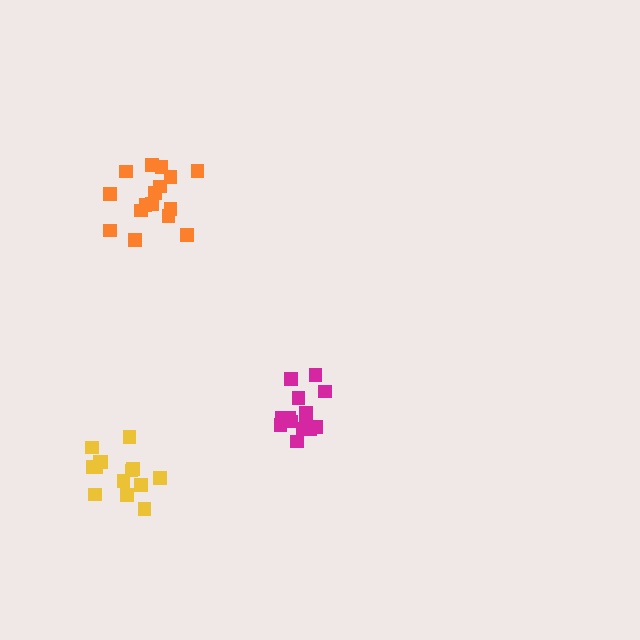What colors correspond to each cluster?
The clusters are colored: magenta, orange, yellow.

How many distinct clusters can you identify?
There are 3 distinct clusters.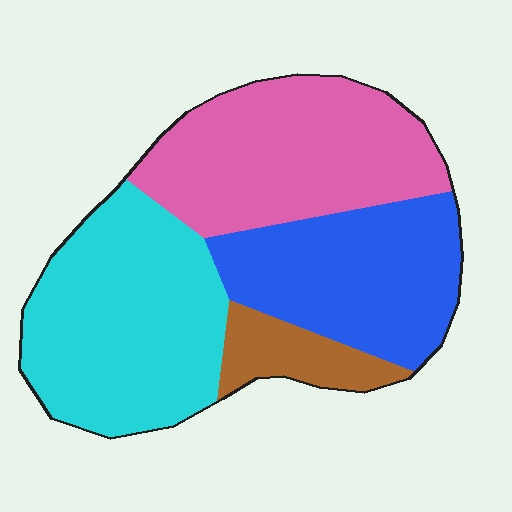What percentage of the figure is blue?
Blue covers roughly 25% of the figure.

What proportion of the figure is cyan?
Cyan takes up about one third (1/3) of the figure.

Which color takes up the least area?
Brown, at roughly 10%.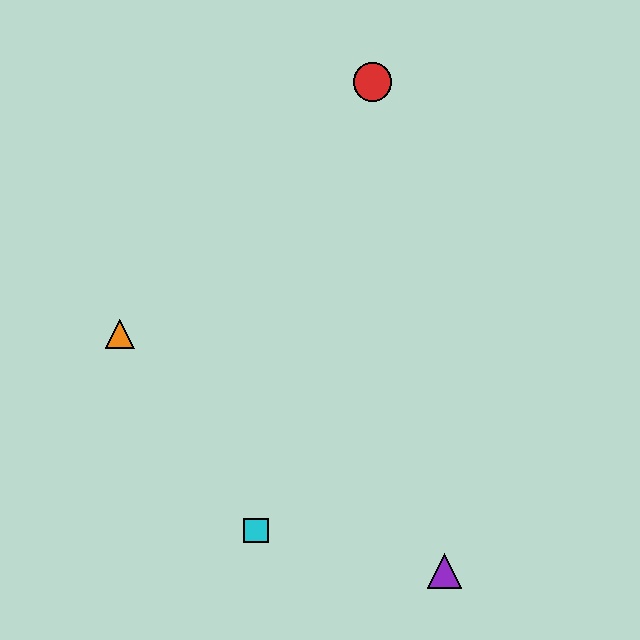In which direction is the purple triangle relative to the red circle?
The purple triangle is below the red circle.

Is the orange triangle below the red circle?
Yes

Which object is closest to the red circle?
The orange triangle is closest to the red circle.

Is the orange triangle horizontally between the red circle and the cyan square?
No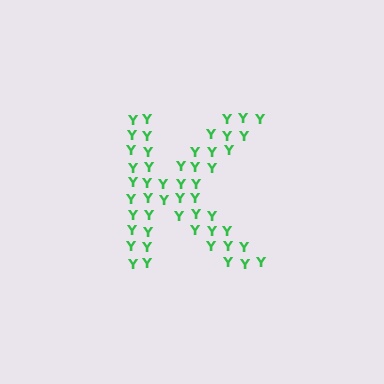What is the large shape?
The large shape is the letter K.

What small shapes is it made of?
It is made of small letter Y's.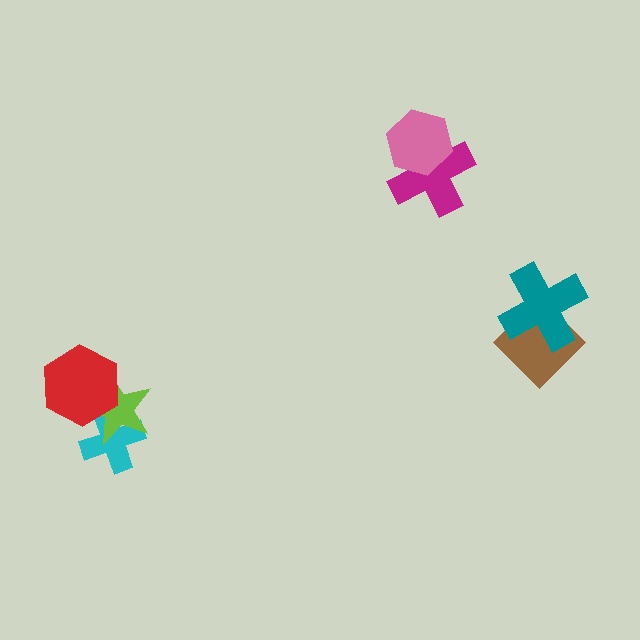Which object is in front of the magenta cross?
The pink hexagon is in front of the magenta cross.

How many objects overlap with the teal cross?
1 object overlaps with the teal cross.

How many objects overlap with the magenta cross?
1 object overlaps with the magenta cross.